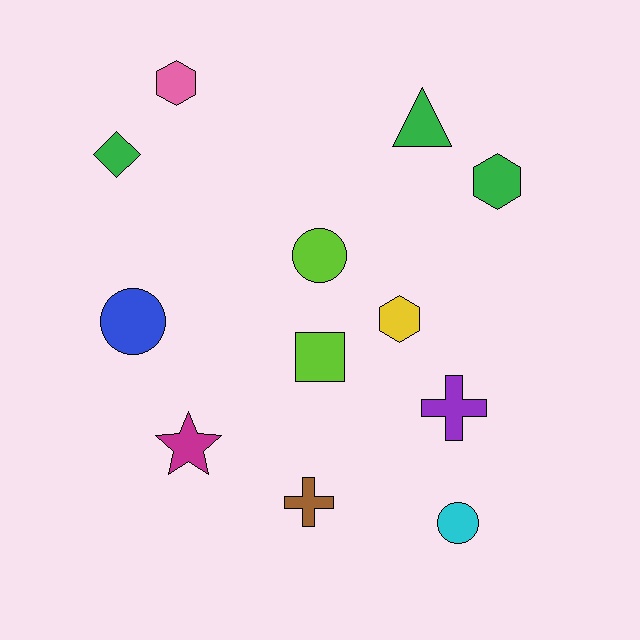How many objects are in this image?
There are 12 objects.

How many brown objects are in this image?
There is 1 brown object.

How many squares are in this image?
There is 1 square.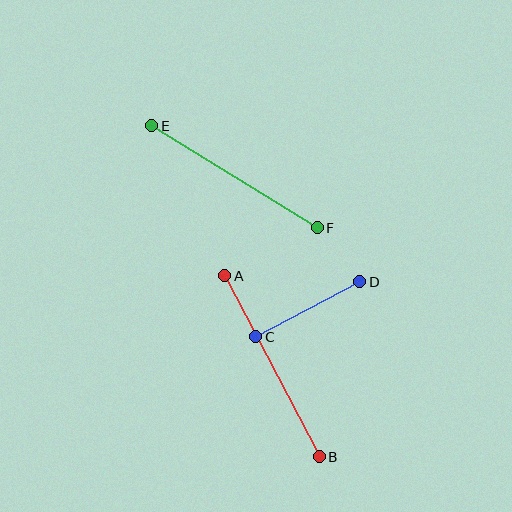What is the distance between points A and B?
The distance is approximately 204 pixels.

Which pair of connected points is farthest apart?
Points A and B are farthest apart.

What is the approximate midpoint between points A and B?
The midpoint is at approximately (272, 366) pixels.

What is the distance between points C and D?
The distance is approximately 118 pixels.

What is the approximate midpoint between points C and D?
The midpoint is at approximately (308, 309) pixels.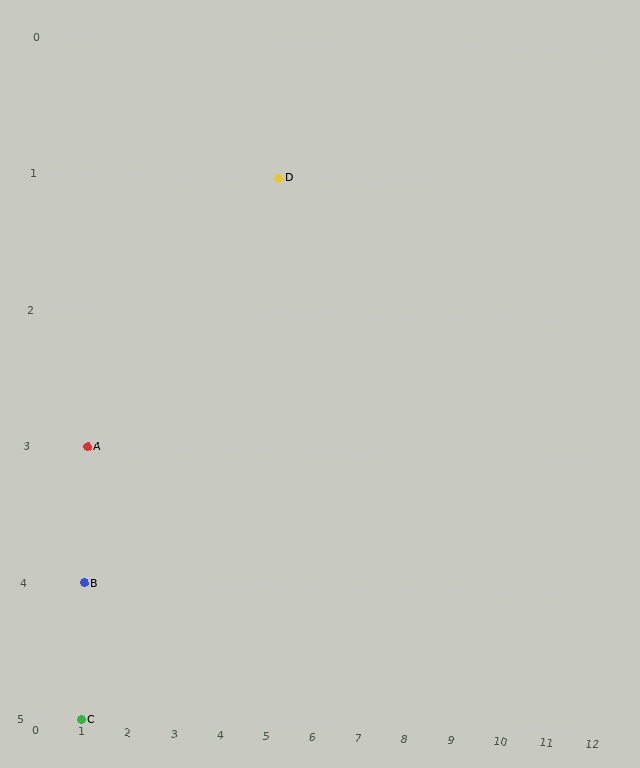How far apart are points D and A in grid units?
Points D and A are 4 columns and 2 rows apart (about 4.5 grid units diagonally).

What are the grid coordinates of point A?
Point A is at grid coordinates (1, 3).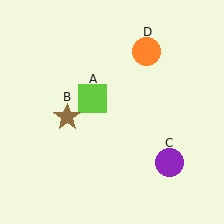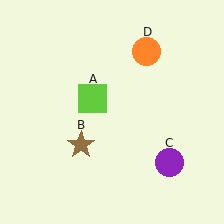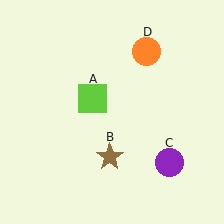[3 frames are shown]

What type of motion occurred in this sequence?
The brown star (object B) rotated counterclockwise around the center of the scene.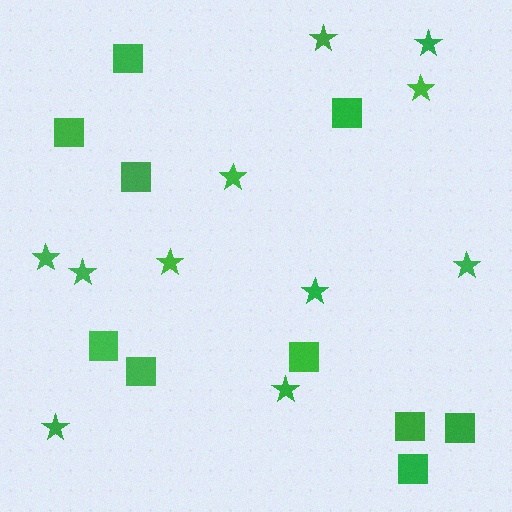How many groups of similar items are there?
There are 2 groups: one group of squares (10) and one group of stars (11).